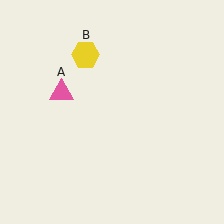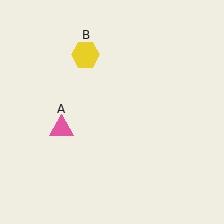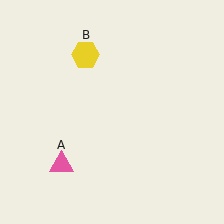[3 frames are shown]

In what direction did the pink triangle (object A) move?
The pink triangle (object A) moved down.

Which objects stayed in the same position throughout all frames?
Yellow hexagon (object B) remained stationary.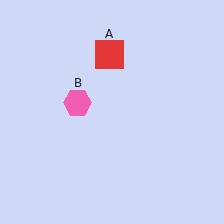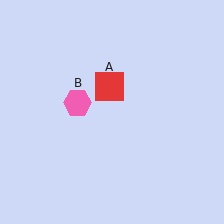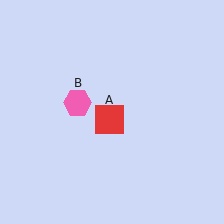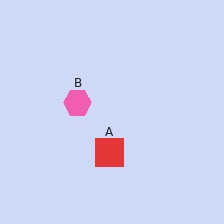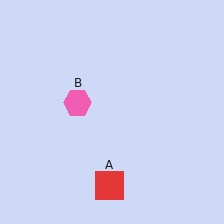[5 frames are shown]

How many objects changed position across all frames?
1 object changed position: red square (object A).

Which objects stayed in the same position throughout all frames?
Pink hexagon (object B) remained stationary.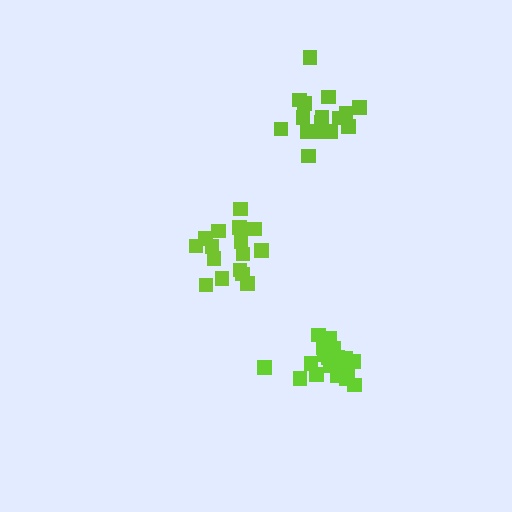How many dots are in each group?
Group 1: 20 dots, Group 2: 17 dots, Group 3: 16 dots (53 total).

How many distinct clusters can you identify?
There are 3 distinct clusters.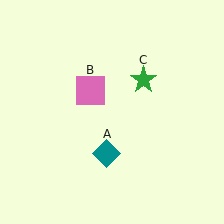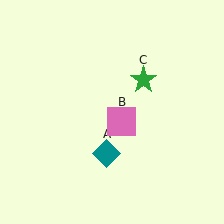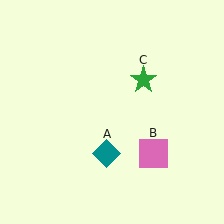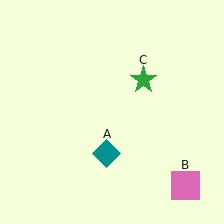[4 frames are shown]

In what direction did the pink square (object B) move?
The pink square (object B) moved down and to the right.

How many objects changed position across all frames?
1 object changed position: pink square (object B).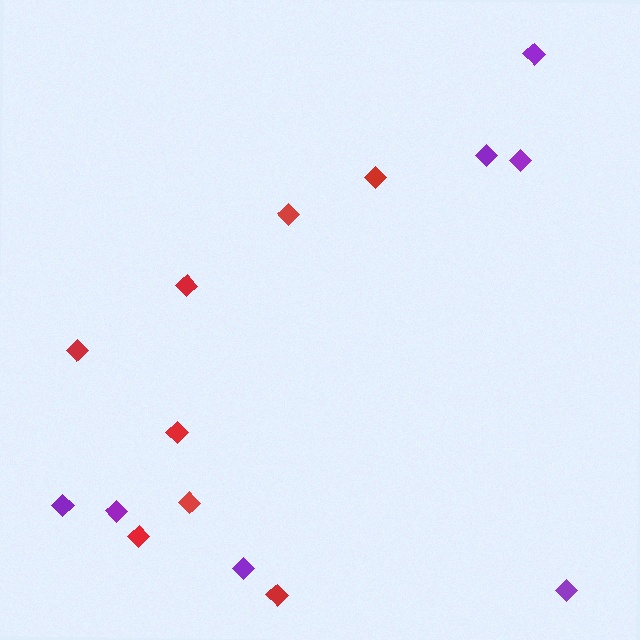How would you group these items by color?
There are 2 groups: one group of purple diamonds (7) and one group of red diamonds (8).